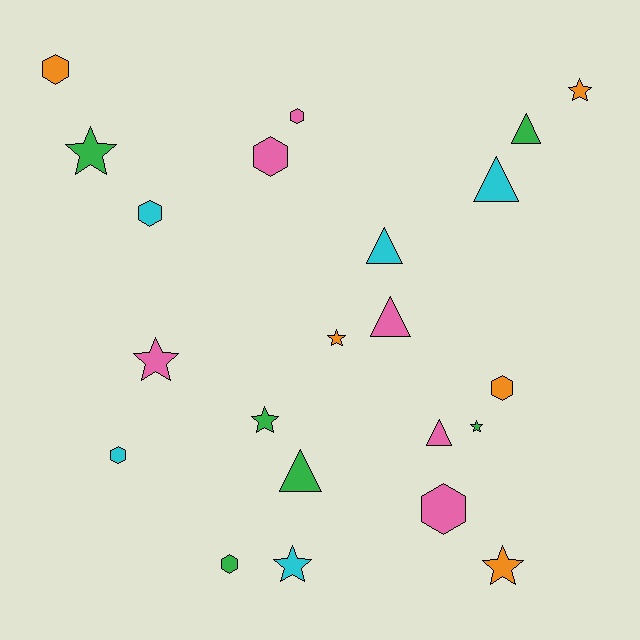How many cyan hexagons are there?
There are 2 cyan hexagons.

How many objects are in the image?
There are 22 objects.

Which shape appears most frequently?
Star, with 8 objects.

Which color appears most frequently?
Green, with 6 objects.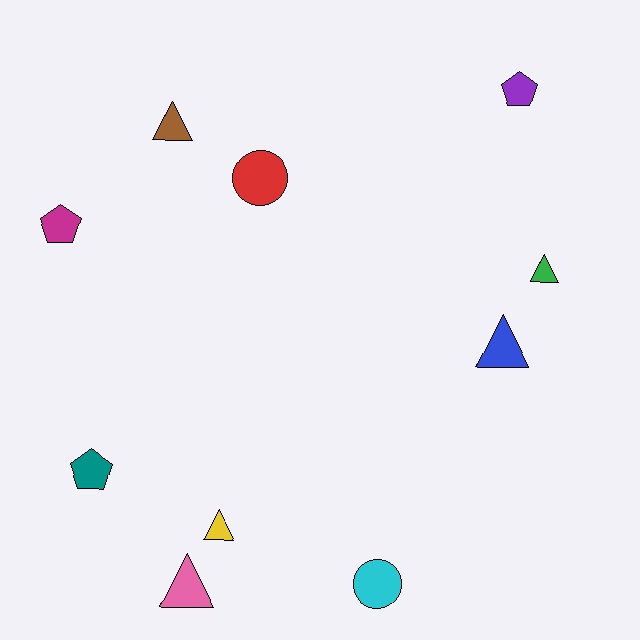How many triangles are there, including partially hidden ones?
There are 5 triangles.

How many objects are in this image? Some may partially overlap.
There are 10 objects.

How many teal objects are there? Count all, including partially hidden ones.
There is 1 teal object.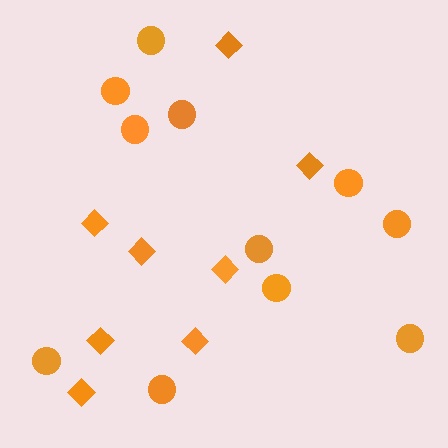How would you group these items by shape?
There are 2 groups: one group of circles (11) and one group of diamonds (8).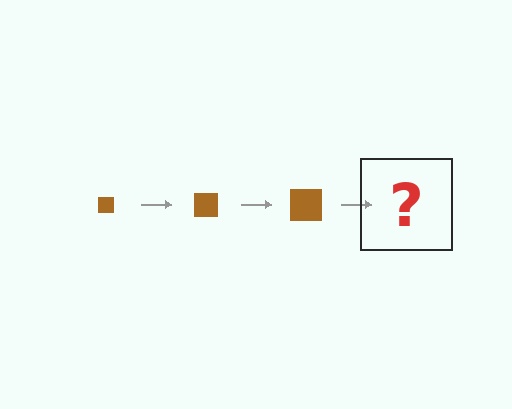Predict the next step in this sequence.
The next step is a brown square, larger than the previous one.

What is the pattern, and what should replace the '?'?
The pattern is that the square gets progressively larger each step. The '?' should be a brown square, larger than the previous one.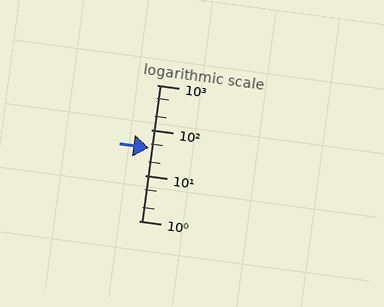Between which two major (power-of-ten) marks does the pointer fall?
The pointer is between 10 and 100.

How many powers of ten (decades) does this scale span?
The scale spans 3 decades, from 1 to 1000.